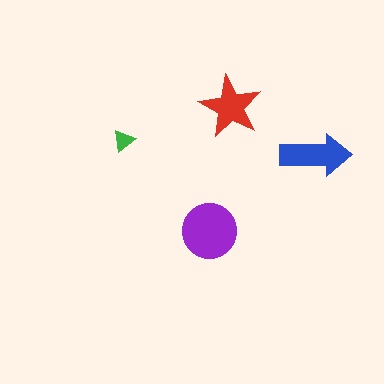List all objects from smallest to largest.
The green triangle, the red star, the blue arrow, the purple circle.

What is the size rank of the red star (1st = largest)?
3rd.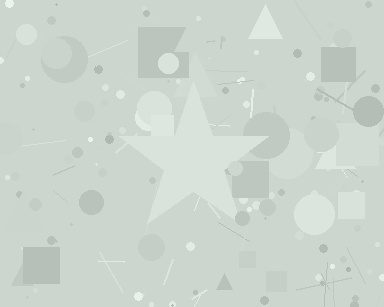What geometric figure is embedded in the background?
A star is embedded in the background.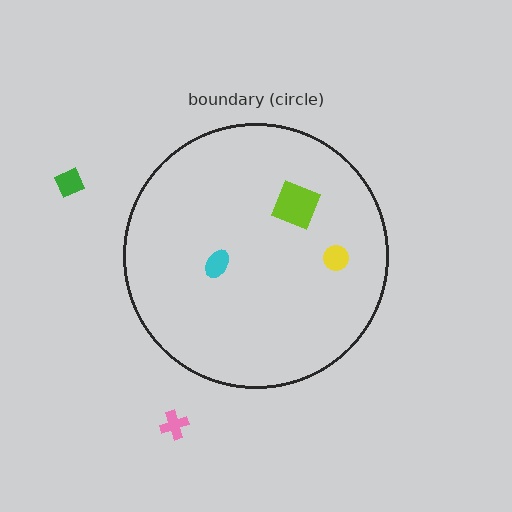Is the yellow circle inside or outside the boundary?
Inside.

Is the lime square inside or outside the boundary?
Inside.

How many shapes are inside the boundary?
3 inside, 2 outside.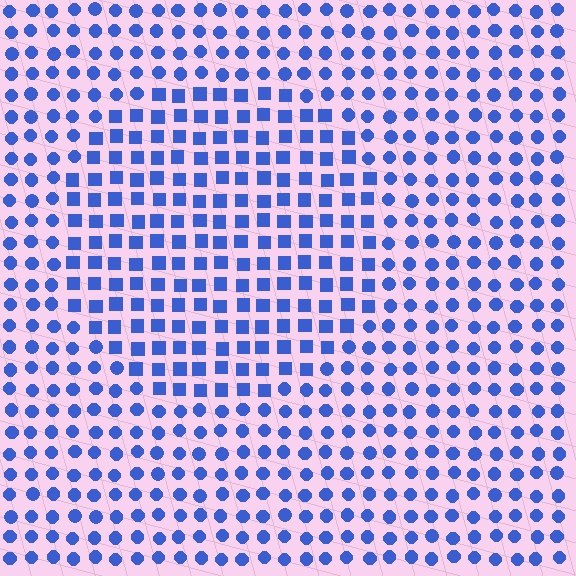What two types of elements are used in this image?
The image uses squares inside the circle region and circles outside it.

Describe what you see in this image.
The image is filled with small blue elements arranged in a uniform grid. A circle-shaped region contains squares, while the surrounding area contains circles. The boundary is defined purely by the change in element shape.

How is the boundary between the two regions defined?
The boundary is defined by a change in element shape: squares inside vs. circles outside. All elements share the same color and spacing.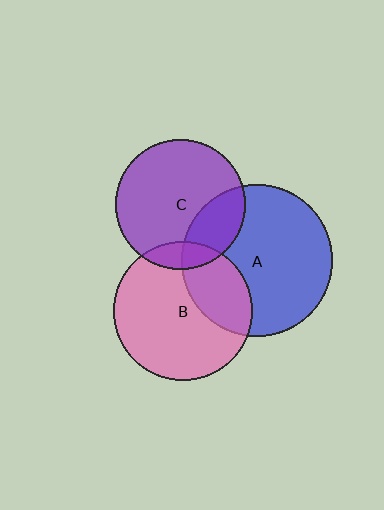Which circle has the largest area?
Circle A (blue).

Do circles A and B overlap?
Yes.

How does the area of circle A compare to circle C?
Approximately 1.4 times.